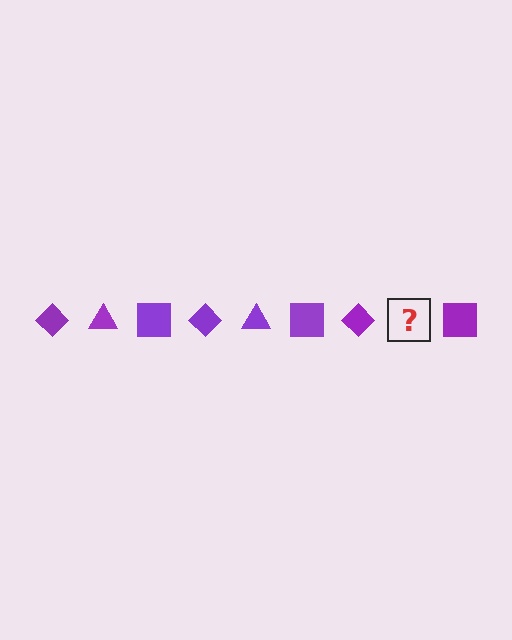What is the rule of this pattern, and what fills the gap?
The rule is that the pattern cycles through diamond, triangle, square shapes in purple. The gap should be filled with a purple triangle.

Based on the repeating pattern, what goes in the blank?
The blank should be a purple triangle.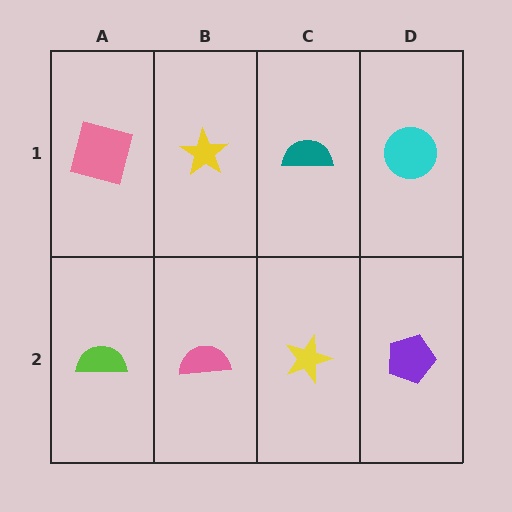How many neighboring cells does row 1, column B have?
3.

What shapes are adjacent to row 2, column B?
A yellow star (row 1, column B), a lime semicircle (row 2, column A), a yellow star (row 2, column C).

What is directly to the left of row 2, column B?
A lime semicircle.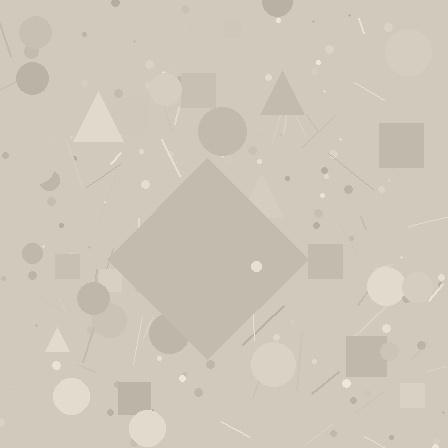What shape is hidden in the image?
A diamond is hidden in the image.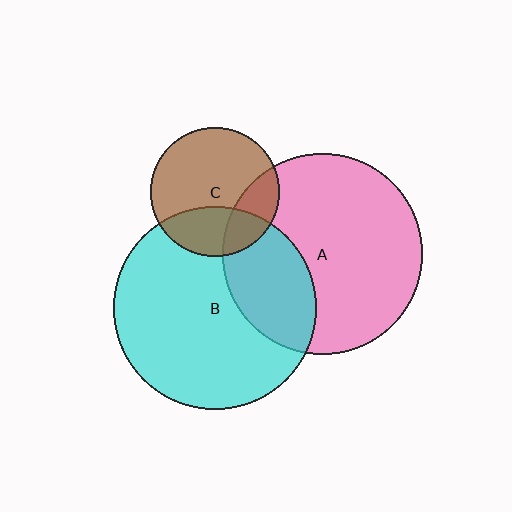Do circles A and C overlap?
Yes.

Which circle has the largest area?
Circle B (cyan).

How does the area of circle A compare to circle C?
Approximately 2.4 times.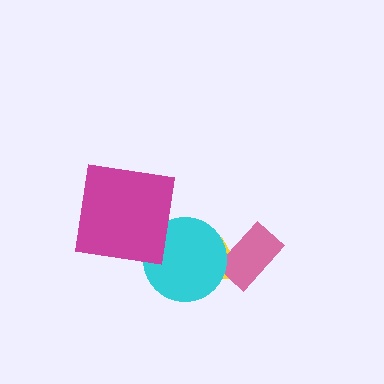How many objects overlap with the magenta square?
1 object overlaps with the magenta square.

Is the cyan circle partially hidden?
Yes, it is partially covered by another shape.